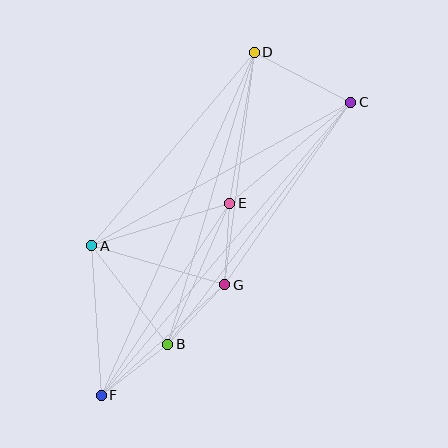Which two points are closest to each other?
Points E and G are closest to each other.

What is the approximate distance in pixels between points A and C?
The distance between A and C is approximately 296 pixels.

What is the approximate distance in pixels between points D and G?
The distance between D and G is approximately 235 pixels.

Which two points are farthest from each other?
Points C and F are farthest from each other.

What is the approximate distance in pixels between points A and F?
The distance between A and F is approximately 150 pixels.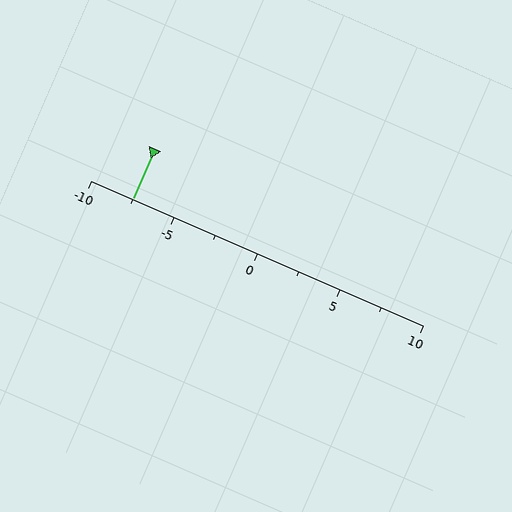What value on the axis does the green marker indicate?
The marker indicates approximately -7.5.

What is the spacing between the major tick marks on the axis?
The major ticks are spaced 5 apart.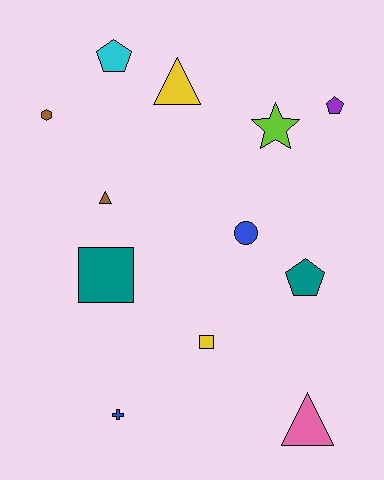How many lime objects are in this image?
There is 1 lime object.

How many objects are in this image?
There are 12 objects.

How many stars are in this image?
There is 1 star.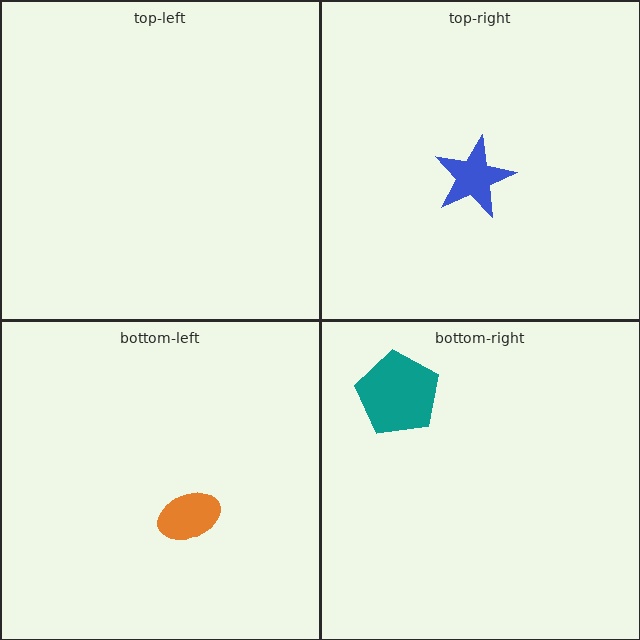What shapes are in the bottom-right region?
The teal pentagon.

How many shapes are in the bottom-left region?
1.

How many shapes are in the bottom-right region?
1.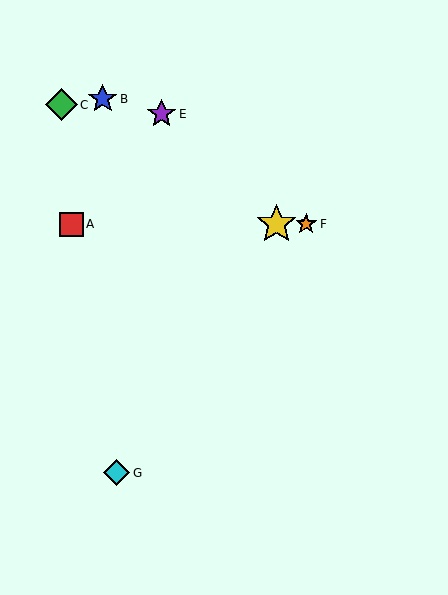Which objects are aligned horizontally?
Objects A, D, F are aligned horizontally.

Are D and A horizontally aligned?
Yes, both are at y≈224.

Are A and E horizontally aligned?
No, A is at y≈224 and E is at y≈114.